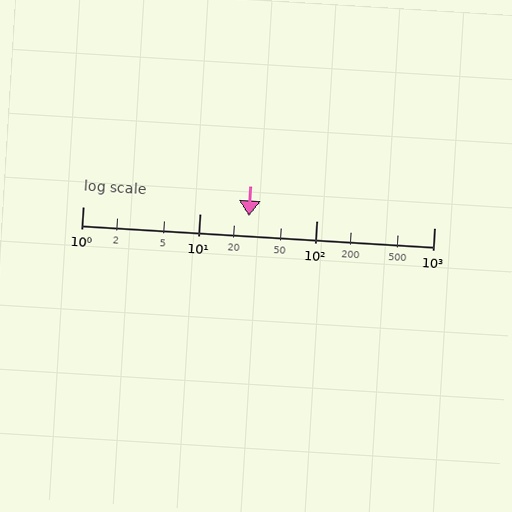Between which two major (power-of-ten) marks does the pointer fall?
The pointer is between 10 and 100.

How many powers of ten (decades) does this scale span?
The scale spans 3 decades, from 1 to 1000.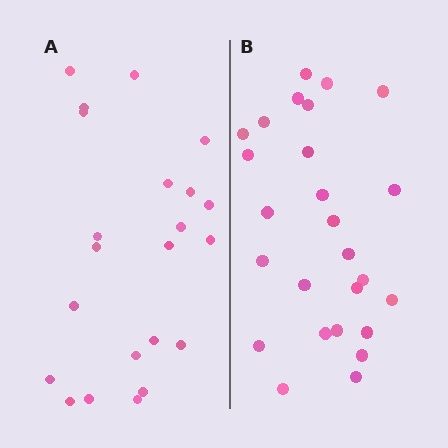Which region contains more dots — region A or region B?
Region B (the right region) has more dots.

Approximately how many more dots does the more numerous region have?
Region B has about 4 more dots than region A.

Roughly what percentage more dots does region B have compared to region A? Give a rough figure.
About 20% more.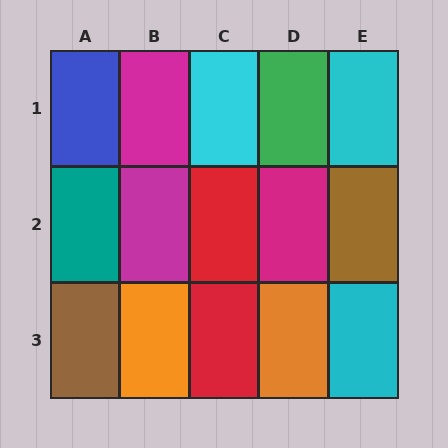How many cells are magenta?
3 cells are magenta.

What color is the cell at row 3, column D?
Orange.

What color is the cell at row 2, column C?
Red.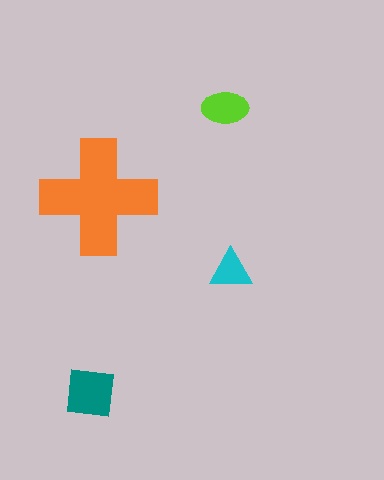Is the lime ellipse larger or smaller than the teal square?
Smaller.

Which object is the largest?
The orange cross.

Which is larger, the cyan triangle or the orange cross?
The orange cross.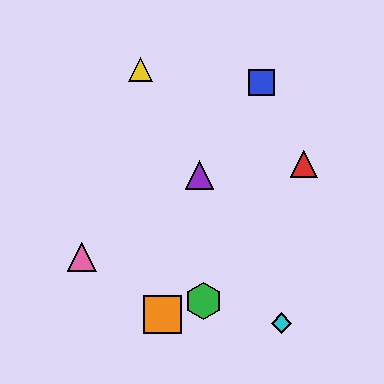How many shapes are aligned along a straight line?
3 shapes (the yellow triangle, the purple triangle, the cyan diamond) are aligned along a straight line.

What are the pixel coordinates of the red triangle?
The red triangle is at (304, 164).